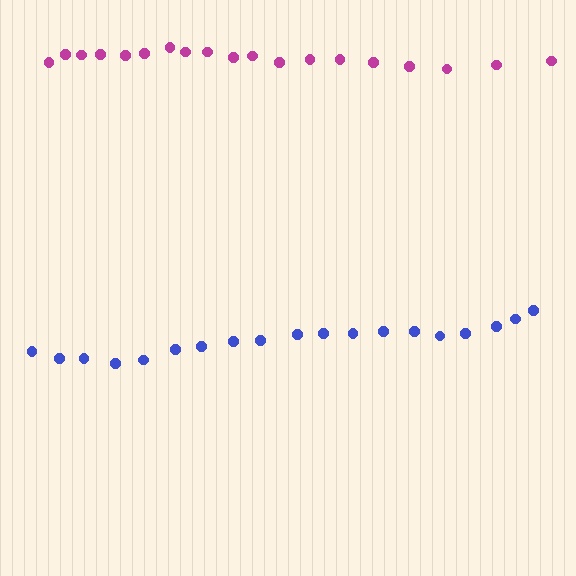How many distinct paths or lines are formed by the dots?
There are 2 distinct paths.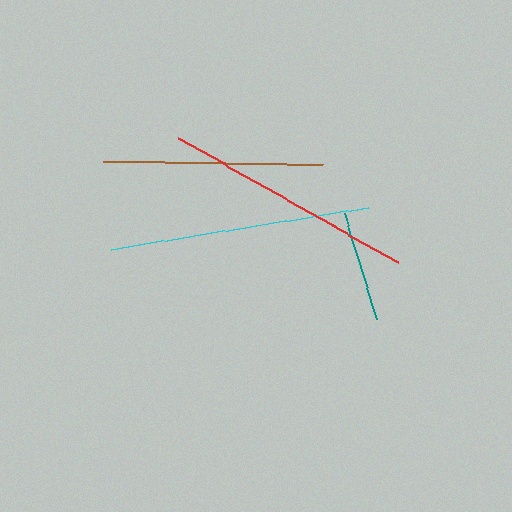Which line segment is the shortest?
The teal line is the shortest at approximately 110 pixels.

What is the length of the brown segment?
The brown segment is approximately 220 pixels long.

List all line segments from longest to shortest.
From longest to shortest: cyan, red, brown, teal.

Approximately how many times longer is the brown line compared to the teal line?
The brown line is approximately 2.0 times the length of the teal line.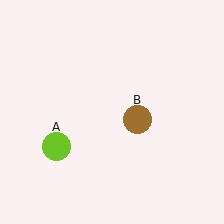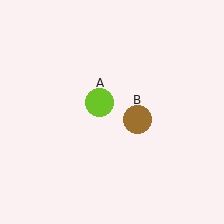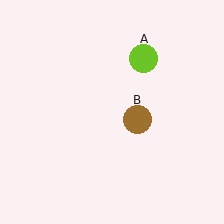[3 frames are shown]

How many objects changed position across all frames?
1 object changed position: lime circle (object A).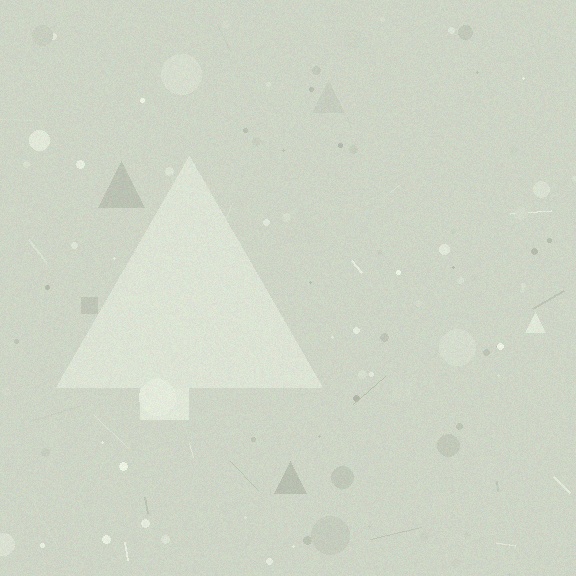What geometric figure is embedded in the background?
A triangle is embedded in the background.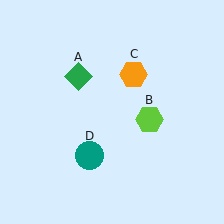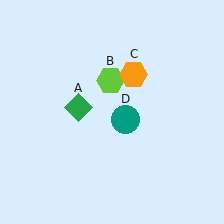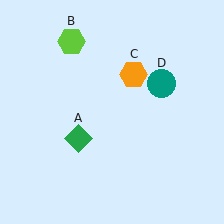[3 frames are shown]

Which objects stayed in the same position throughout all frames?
Orange hexagon (object C) remained stationary.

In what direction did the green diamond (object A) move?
The green diamond (object A) moved down.